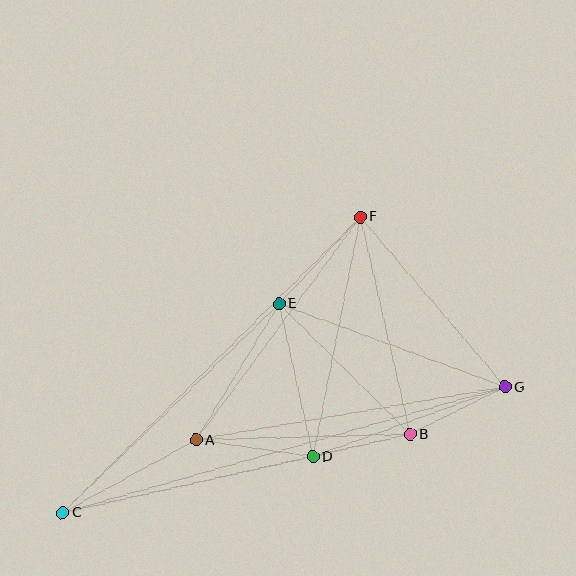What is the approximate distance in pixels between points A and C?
The distance between A and C is approximately 152 pixels.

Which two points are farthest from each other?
Points C and G are farthest from each other.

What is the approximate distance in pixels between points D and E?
The distance between D and E is approximately 157 pixels.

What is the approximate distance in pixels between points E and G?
The distance between E and G is approximately 241 pixels.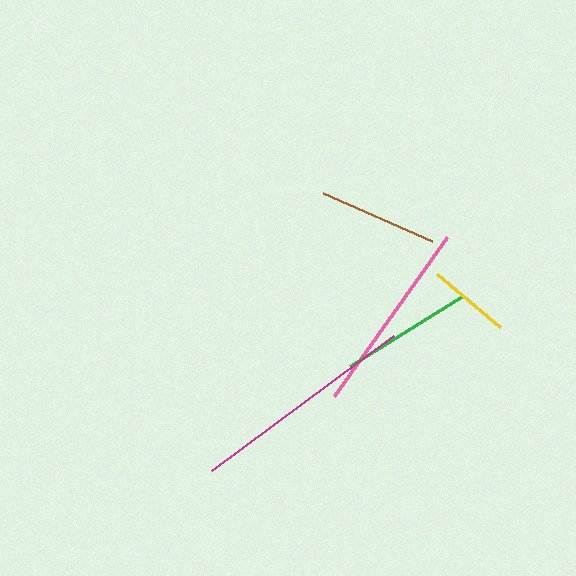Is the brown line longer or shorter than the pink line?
The pink line is longer than the brown line.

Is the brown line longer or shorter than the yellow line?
The brown line is longer than the yellow line.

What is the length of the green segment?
The green segment is approximately 135 pixels long.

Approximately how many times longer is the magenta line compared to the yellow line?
The magenta line is approximately 2.8 times the length of the yellow line.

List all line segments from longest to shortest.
From longest to shortest: magenta, pink, green, brown, yellow.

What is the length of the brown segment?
The brown segment is approximately 119 pixels long.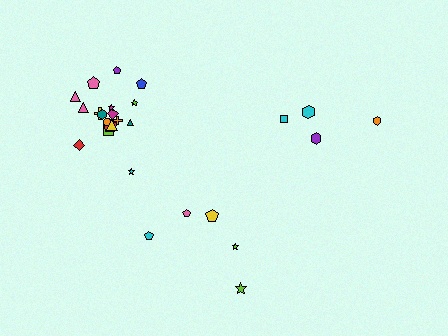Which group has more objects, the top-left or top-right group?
The top-left group.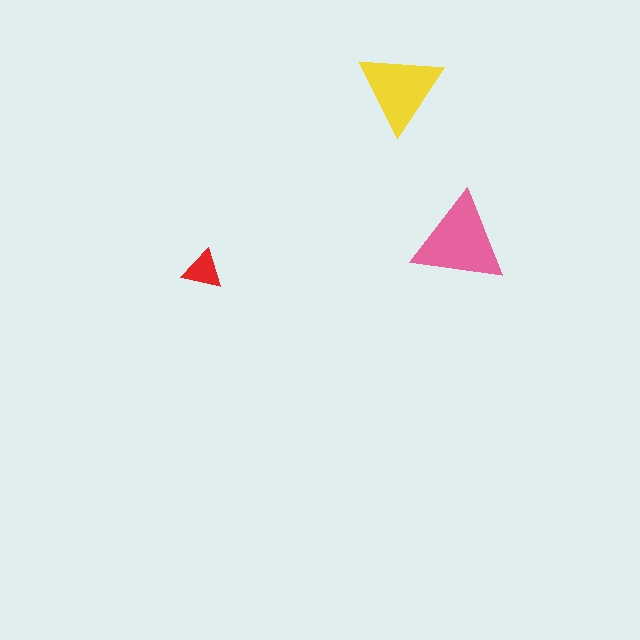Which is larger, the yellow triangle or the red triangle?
The yellow one.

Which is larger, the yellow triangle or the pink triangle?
The pink one.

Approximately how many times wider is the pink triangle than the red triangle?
About 2.5 times wider.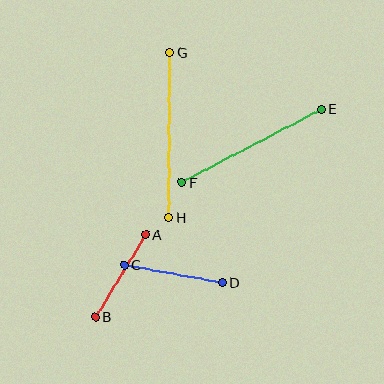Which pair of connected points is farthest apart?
Points G and H are farthest apart.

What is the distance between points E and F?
The distance is approximately 157 pixels.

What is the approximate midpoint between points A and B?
The midpoint is at approximately (121, 276) pixels.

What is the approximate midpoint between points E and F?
The midpoint is at approximately (252, 146) pixels.